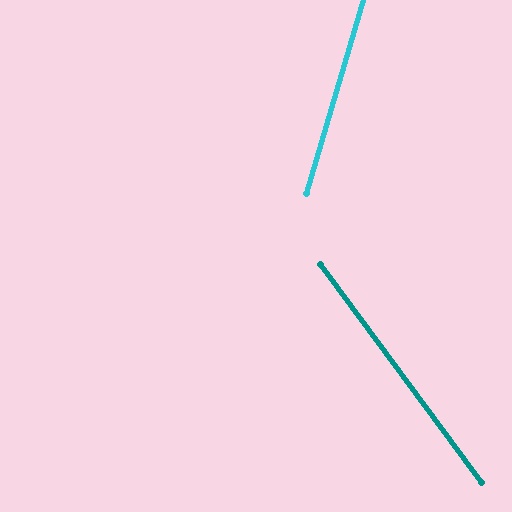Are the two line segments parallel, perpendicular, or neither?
Neither parallel nor perpendicular — they differ by about 53°.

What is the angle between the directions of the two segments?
Approximately 53 degrees.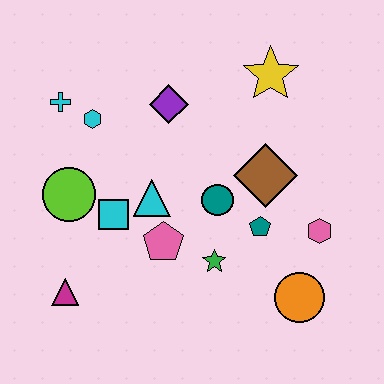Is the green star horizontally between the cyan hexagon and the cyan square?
No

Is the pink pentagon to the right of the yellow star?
No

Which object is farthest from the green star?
The cyan cross is farthest from the green star.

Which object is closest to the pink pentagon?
The cyan triangle is closest to the pink pentagon.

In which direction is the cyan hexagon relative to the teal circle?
The cyan hexagon is to the left of the teal circle.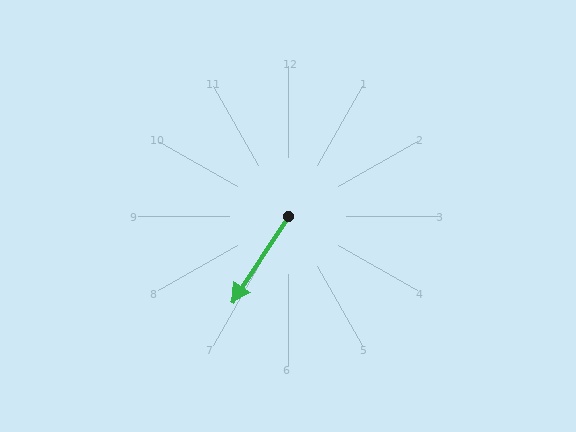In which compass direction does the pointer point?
Southwest.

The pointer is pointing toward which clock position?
Roughly 7 o'clock.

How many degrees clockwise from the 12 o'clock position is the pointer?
Approximately 213 degrees.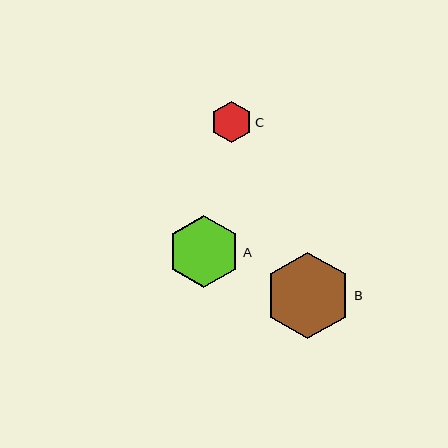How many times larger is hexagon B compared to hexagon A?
Hexagon B is approximately 1.2 times the size of hexagon A.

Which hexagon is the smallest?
Hexagon C is the smallest with a size of approximately 41 pixels.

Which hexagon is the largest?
Hexagon B is the largest with a size of approximately 87 pixels.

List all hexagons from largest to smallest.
From largest to smallest: B, A, C.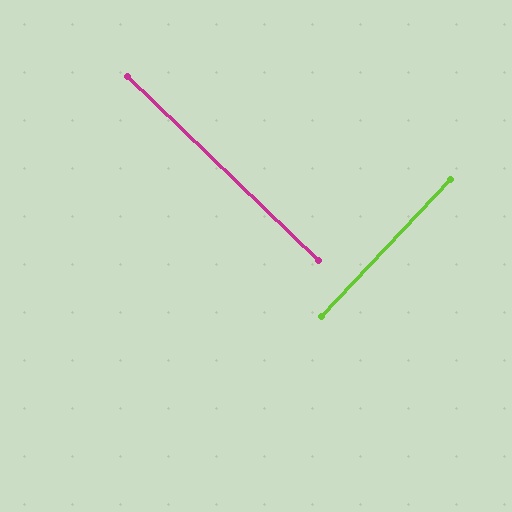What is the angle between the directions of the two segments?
Approximately 89 degrees.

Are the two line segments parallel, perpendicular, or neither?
Perpendicular — they meet at approximately 89°.